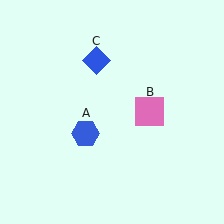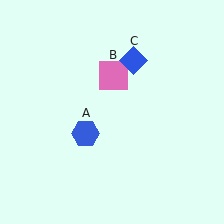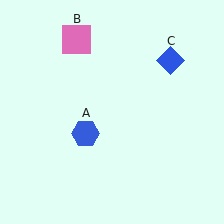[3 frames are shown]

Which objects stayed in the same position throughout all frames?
Blue hexagon (object A) remained stationary.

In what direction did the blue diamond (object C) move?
The blue diamond (object C) moved right.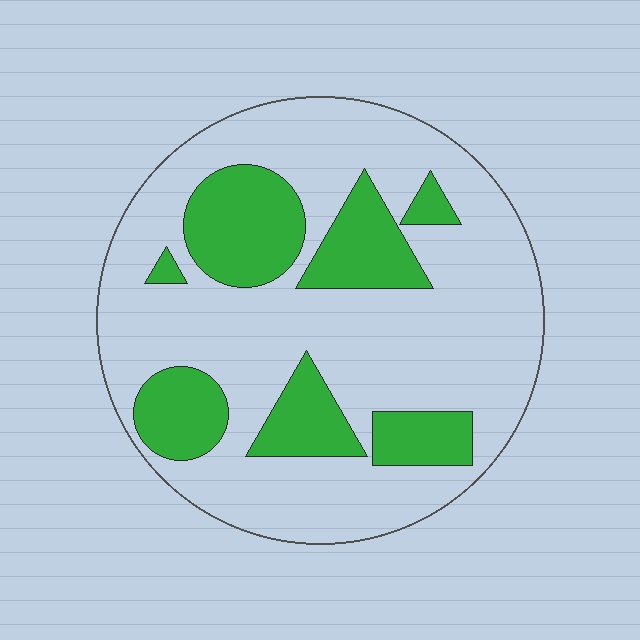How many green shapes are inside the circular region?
7.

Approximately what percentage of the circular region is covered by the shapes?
Approximately 25%.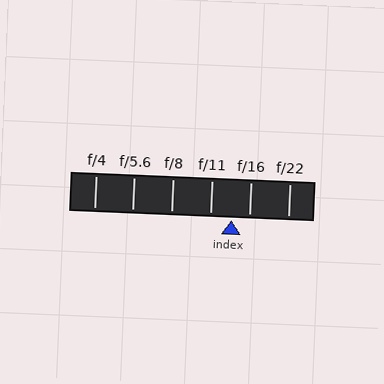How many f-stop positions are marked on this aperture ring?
There are 6 f-stop positions marked.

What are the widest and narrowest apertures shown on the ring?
The widest aperture shown is f/4 and the narrowest is f/22.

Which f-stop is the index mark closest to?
The index mark is closest to f/16.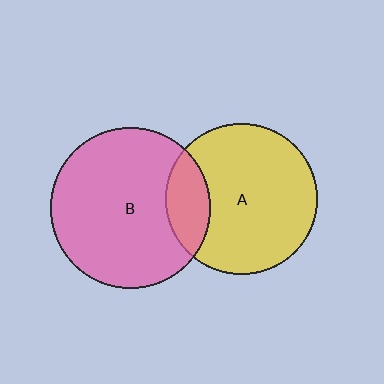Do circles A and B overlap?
Yes.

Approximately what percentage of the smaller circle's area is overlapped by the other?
Approximately 20%.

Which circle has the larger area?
Circle B (pink).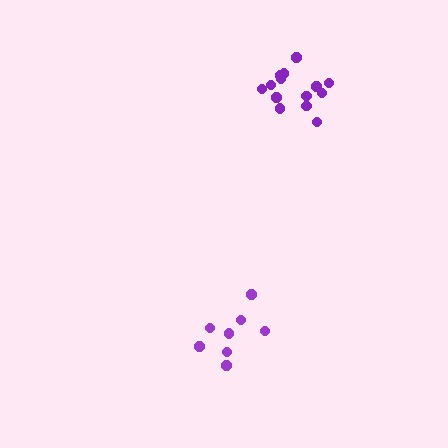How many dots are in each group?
Group 1: 8 dots, Group 2: 14 dots (22 total).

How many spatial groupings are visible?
There are 2 spatial groupings.